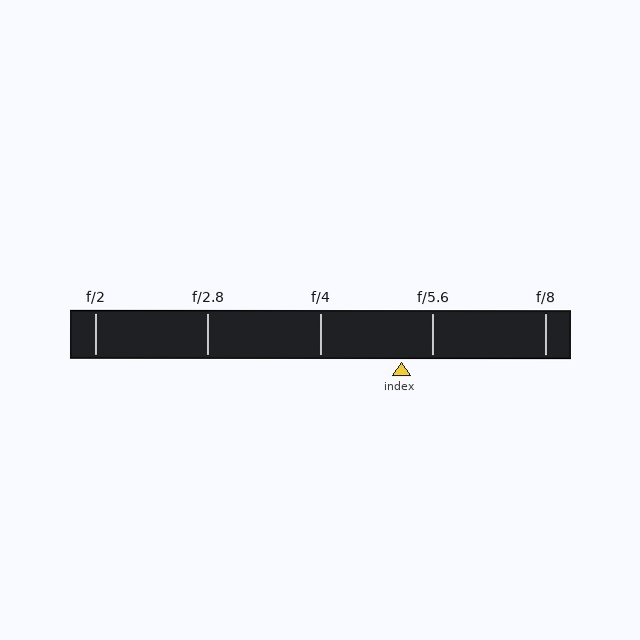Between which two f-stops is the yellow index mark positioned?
The index mark is between f/4 and f/5.6.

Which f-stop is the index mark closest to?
The index mark is closest to f/5.6.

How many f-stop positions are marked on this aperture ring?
There are 5 f-stop positions marked.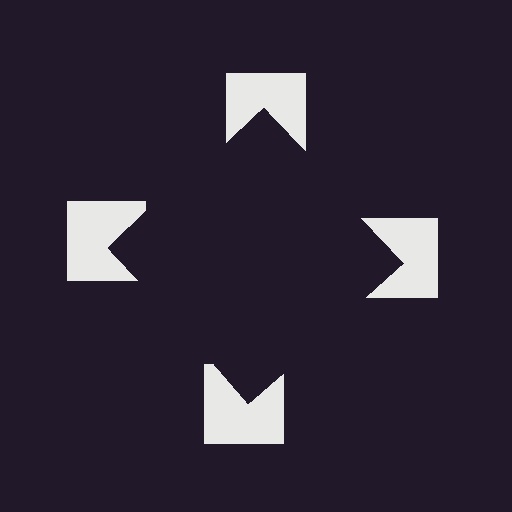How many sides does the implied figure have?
4 sides.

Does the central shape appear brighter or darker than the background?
It typically appears slightly darker than the background, even though no actual brightness change is drawn.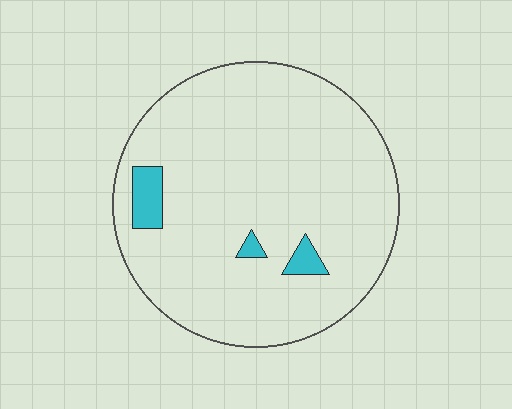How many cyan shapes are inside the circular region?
3.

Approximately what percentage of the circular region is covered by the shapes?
Approximately 5%.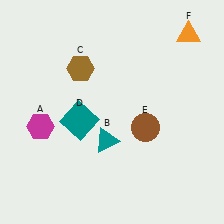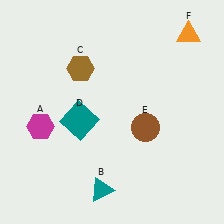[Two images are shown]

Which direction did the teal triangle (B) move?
The teal triangle (B) moved down.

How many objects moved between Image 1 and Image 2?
1 object moved between the two images.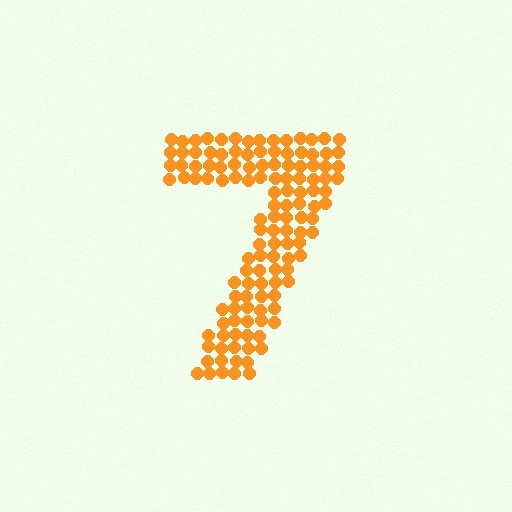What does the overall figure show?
The overall figure shows the digit 7.